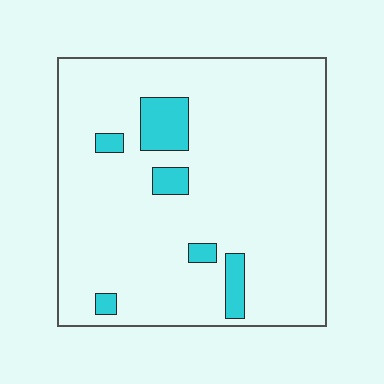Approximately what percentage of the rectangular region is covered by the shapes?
Approximately 10%.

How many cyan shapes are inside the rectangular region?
6.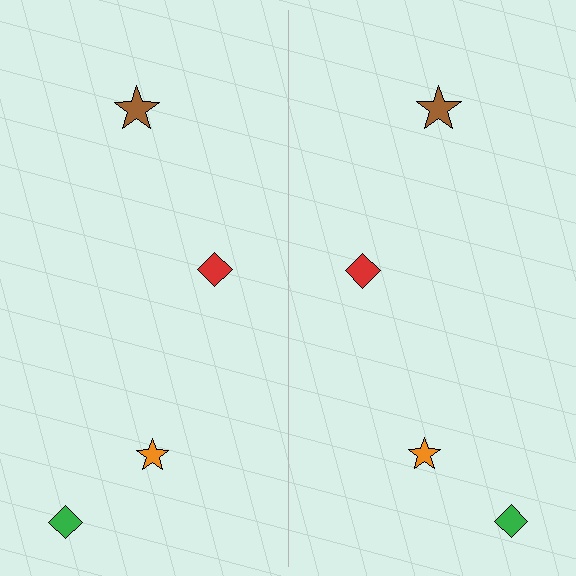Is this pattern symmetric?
Yes, this pattern has bilateral (reflection) symmetry.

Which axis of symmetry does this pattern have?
The pattern has a vertical axis of symmetry running through the center of the image.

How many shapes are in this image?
There are 8 shapes in this image.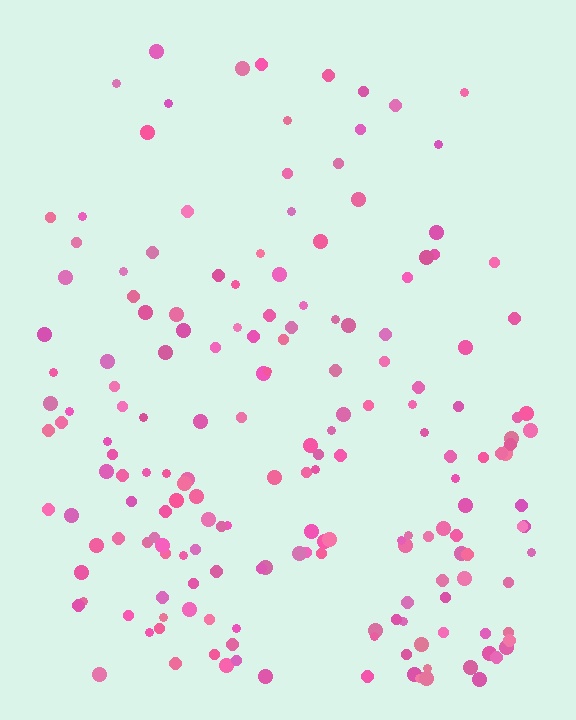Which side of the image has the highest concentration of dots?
The bottom.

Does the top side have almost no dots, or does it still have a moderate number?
Still a moderate number, just noticeably fewer than the bottom.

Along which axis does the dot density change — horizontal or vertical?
Vertical.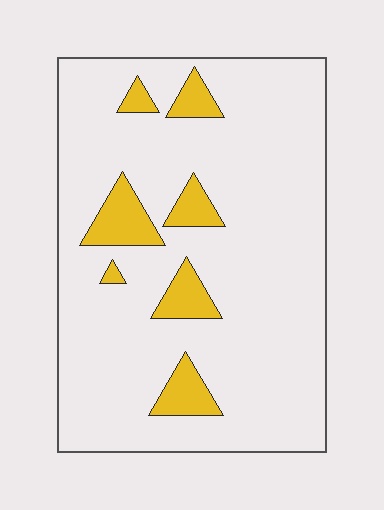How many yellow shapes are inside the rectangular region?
7.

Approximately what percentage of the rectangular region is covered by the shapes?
Approximately 10%.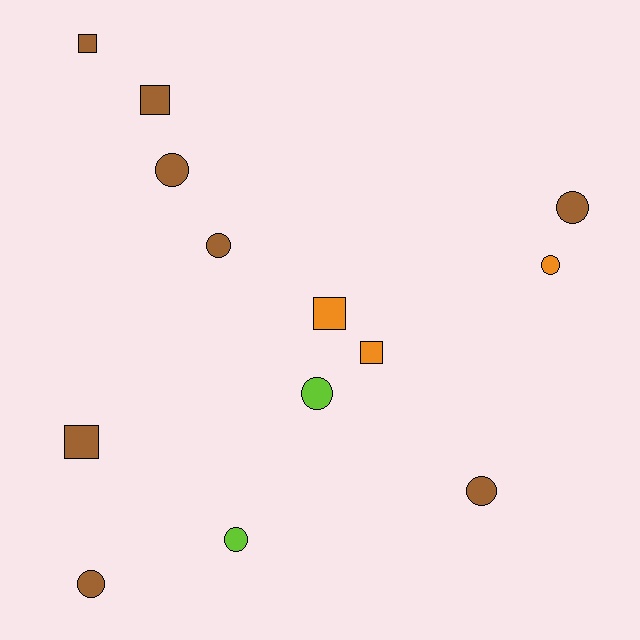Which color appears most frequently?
Brown, with 8 objects.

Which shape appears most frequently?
Circle, with 8 objects.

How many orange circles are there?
There is 1 orange circle.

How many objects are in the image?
There are 13 objects.